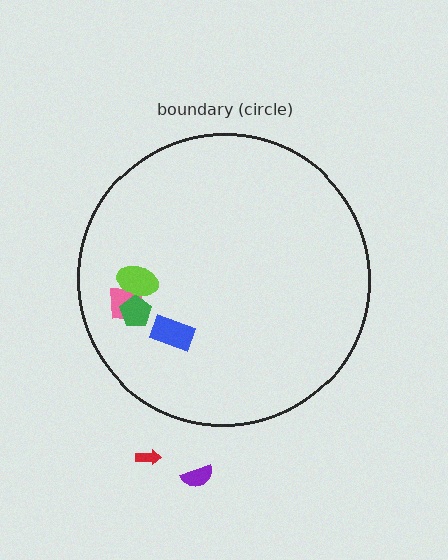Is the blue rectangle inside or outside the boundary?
Inside.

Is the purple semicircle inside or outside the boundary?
Outside.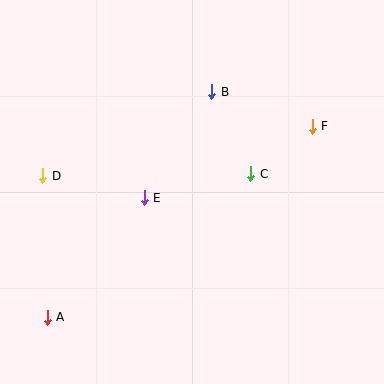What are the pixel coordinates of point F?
Point F is at (312, 126).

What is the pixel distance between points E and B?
The distance between E and B is 126 pixels.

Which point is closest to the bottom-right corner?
Point C is closest to the bottom-right corner.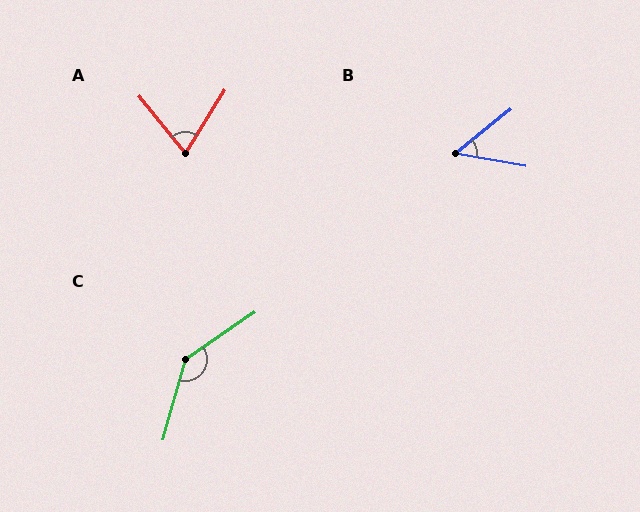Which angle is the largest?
C, at approximately 140 degrees.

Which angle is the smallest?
B, at approximately 49 degrees.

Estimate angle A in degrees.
Approximately 71 degrees.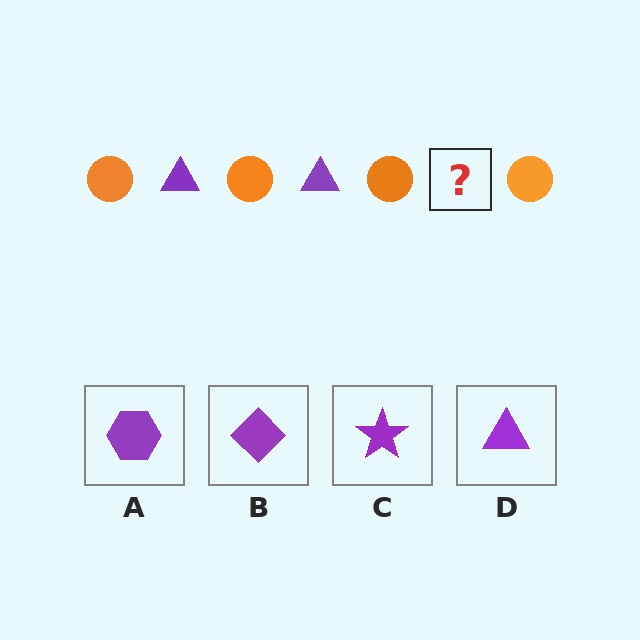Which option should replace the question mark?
Option D.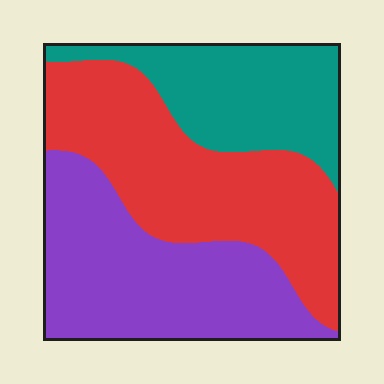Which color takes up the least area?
Teal, at roughly 25%.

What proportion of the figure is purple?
Purple takes up about three eighths (3/8) of the figure.